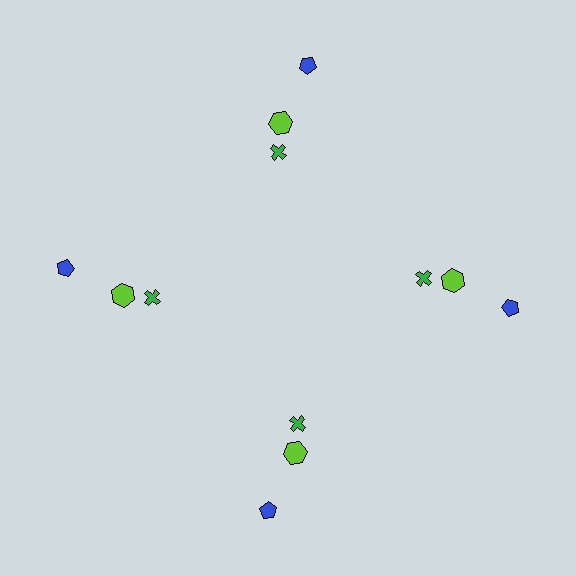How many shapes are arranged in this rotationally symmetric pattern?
There are 12 shapes, arranged in 4 groups of 3.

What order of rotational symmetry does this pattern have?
This pattern has 4-fold rotational symmetry.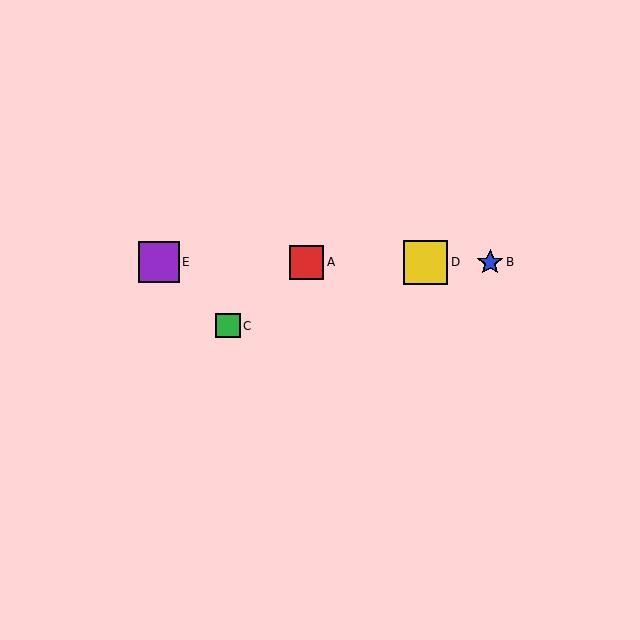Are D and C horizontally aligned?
No, D is at y≈262 and C is at y≈326.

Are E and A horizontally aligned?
Yes, both are at y≈262.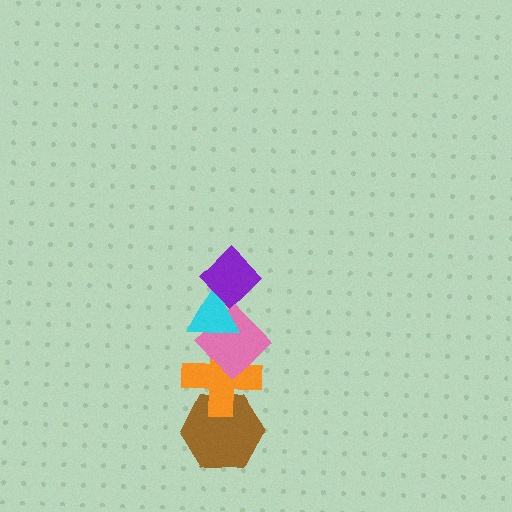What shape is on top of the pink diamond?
The cyan triangle is on top of the pink diamond.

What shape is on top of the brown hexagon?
The orange cross is on top of the brown hexagon.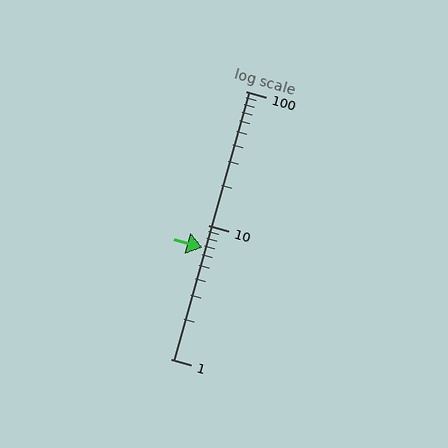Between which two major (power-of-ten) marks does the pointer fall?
The pointer is between 1 and 10.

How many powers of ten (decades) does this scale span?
The scale spans 2 decades, from 1 to 100.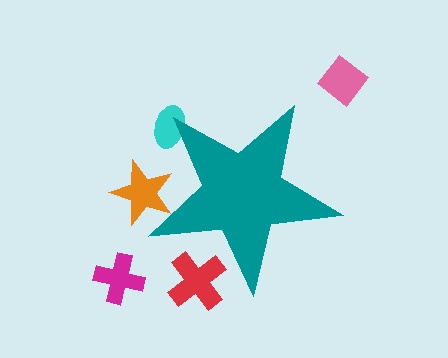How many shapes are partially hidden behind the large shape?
3 shapes are partially hidden.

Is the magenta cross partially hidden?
No, the magenta cross is fully visible.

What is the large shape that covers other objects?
A teal star.